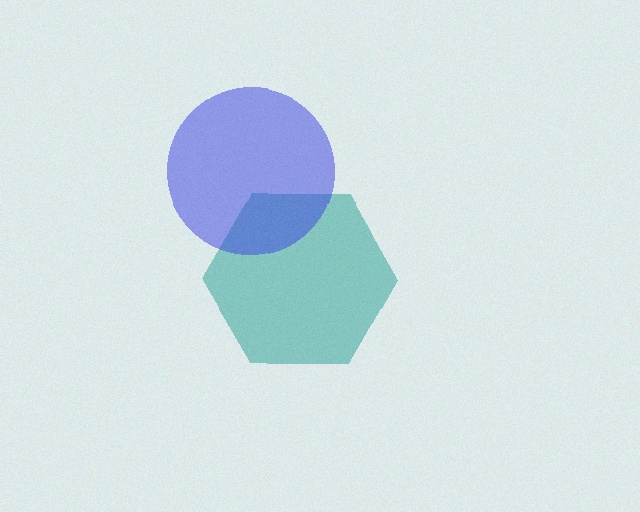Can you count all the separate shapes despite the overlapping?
Yes, there are 2 separate shapes.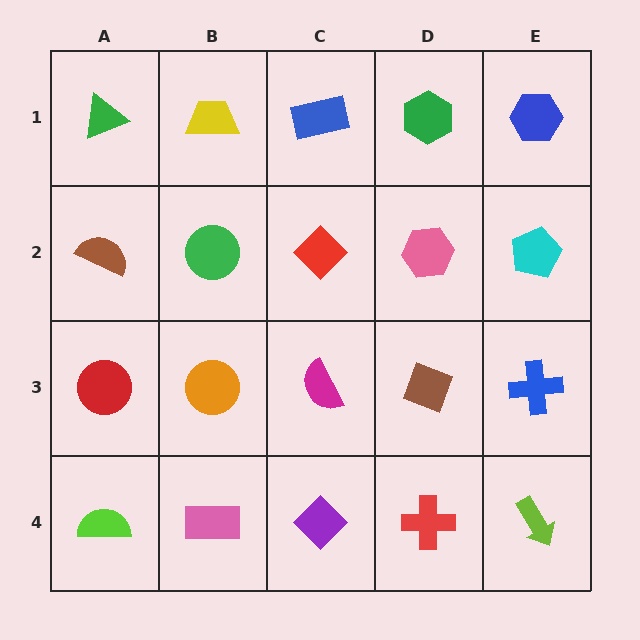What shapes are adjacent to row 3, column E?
A cyan pentagon (row 2, column E), a lime arrow (row 4, column E), a brown diamond (row 3, column D).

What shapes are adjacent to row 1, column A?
A brown semicircle (row 2, column A), a yellow trapezoid (row 1, column B).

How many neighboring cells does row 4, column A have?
2.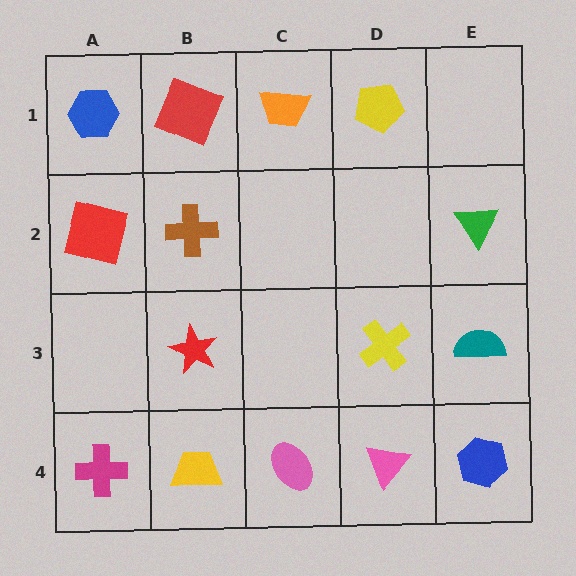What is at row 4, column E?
A blue hexagon.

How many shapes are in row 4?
5 shapes.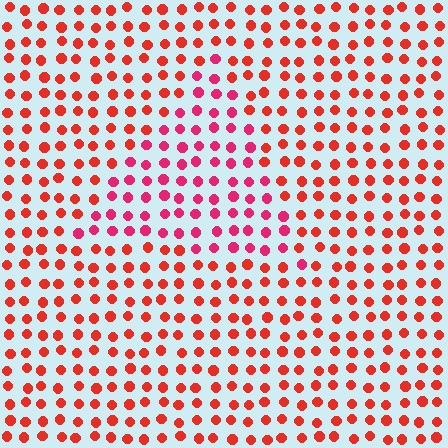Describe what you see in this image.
The image is filled with small red elements in a uniform arrangement. A triangle-shaped region is visible where the elements are tinted to a slightly different hue, forming a subtle color boundary.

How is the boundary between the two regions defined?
The boundary is defined purely by a slight shift in hue (about 28 degrees). Spacing, size, and orientation are identical on both sides.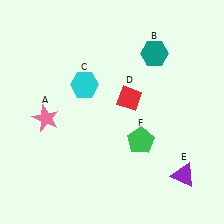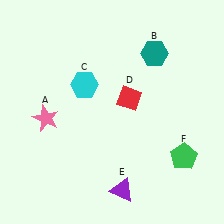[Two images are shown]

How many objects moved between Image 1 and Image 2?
2 objects moved between the two images.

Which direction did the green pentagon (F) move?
The green pentagon (F) moved right.